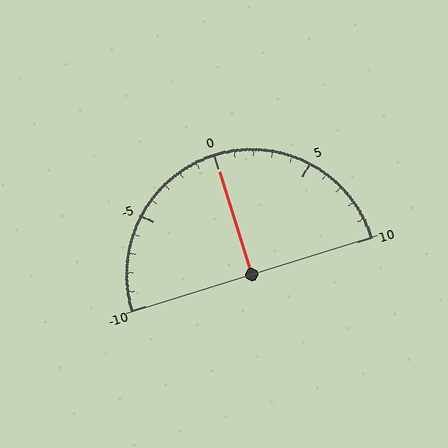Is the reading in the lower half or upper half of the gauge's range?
The reading is in the upper half of the range (-10 to 10).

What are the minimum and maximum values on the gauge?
The gauge ranges from -10 to 10.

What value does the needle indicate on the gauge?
The needle indicates approximately 0.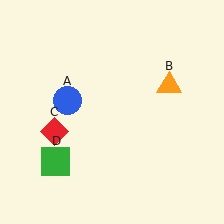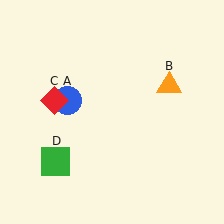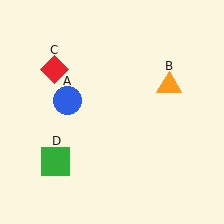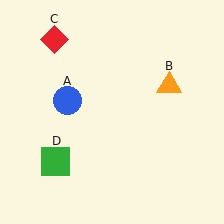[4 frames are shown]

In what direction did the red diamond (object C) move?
The red diamond (object C) moved up.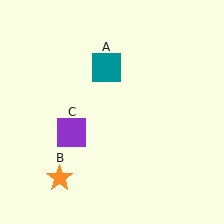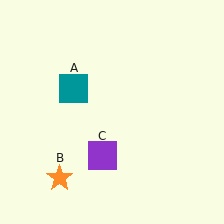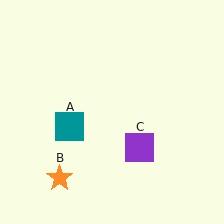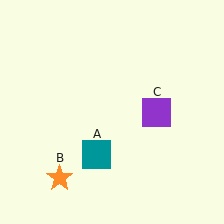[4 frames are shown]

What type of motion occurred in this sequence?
The teal square (object A), purple square (object C) rotated counterclockwise around the center of the scene.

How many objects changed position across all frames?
2 objects changed position: teal square (object A), purple square (object C).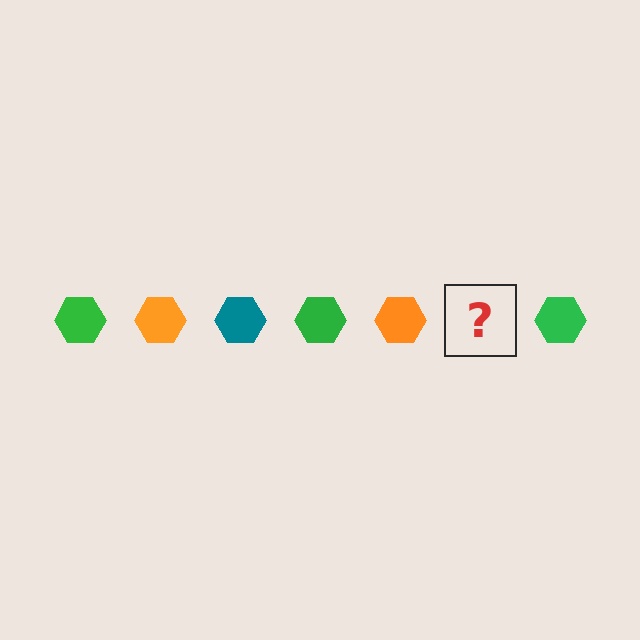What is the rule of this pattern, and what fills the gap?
The rule is that the pattern cycles through green, orange, teal hexagons. The gap should be filled with a teal hexagon.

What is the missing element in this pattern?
The missing element is a teal hexagon.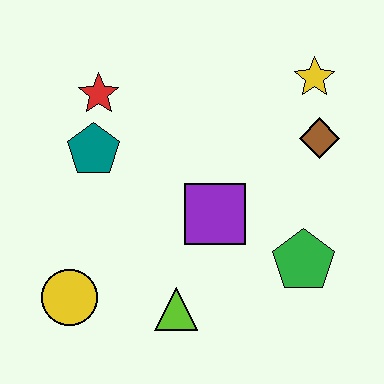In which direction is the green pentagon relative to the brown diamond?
The green pentagon is below the brown diamond.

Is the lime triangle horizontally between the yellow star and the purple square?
No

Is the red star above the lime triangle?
Yes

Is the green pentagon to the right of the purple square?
Yes